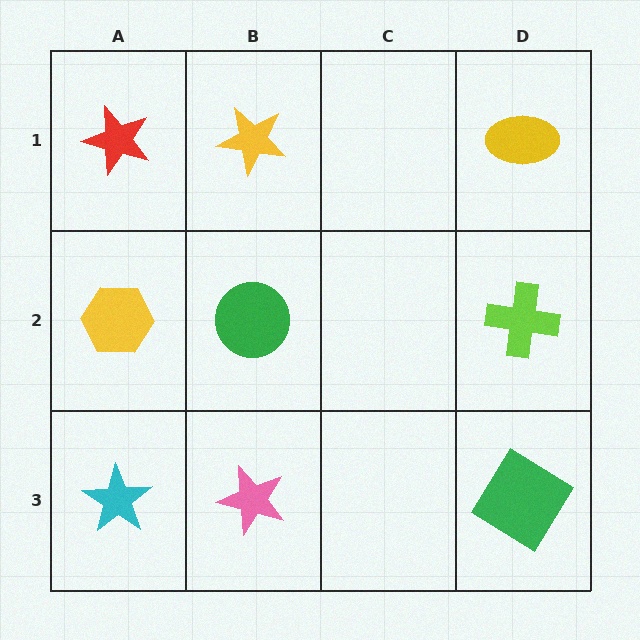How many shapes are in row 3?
3 shapes.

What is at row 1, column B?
A yellow star.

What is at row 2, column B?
A green circle.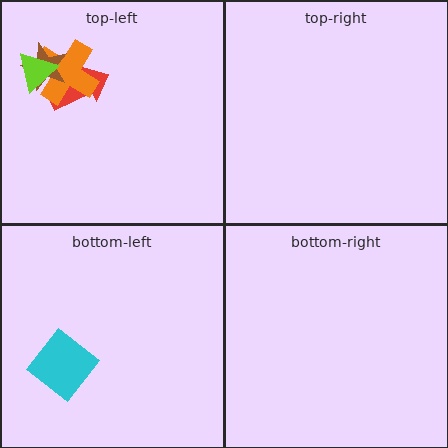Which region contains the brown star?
The top-left region.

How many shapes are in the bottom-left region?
1.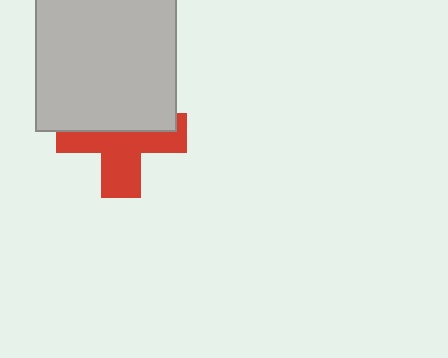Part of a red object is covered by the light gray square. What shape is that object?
It is a cross.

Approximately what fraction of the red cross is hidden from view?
Roughly 45% of the red cross is hidden behind the light gray square.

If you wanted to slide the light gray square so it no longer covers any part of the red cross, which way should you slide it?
Slide it up — that is the most direct way to separate the two shapes.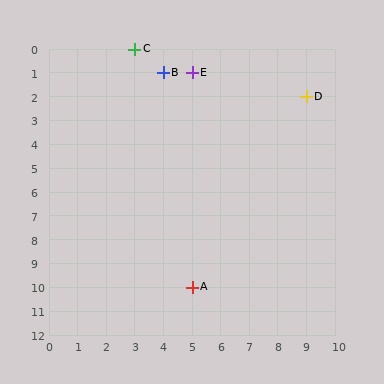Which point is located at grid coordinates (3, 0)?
Point C is at (3, 0).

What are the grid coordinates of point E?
Point E is at grid coordinates (5, 1).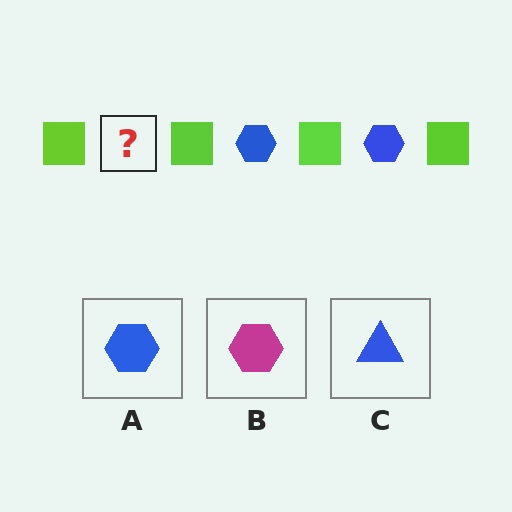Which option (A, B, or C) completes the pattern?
A.